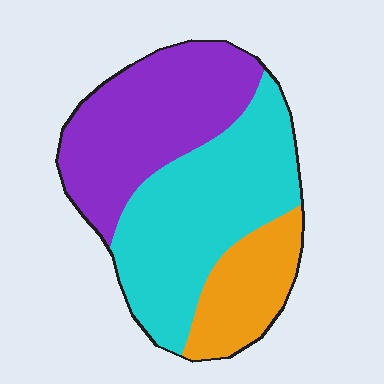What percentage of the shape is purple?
Purple covers around 35% of the shape.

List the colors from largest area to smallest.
From largest to smallest: cyan, purple, orange.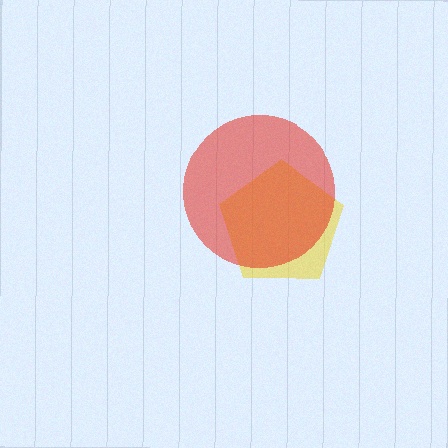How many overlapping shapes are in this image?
There are 2 overlapping shapes in the image.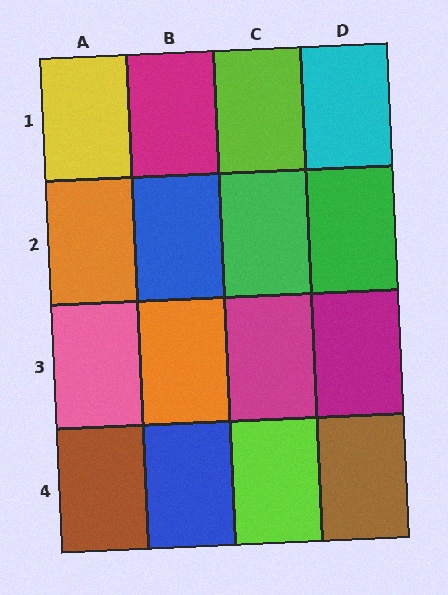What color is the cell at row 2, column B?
Blue.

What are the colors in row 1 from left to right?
Yellow, magenta, lime, cyan.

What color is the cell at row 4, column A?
Brown.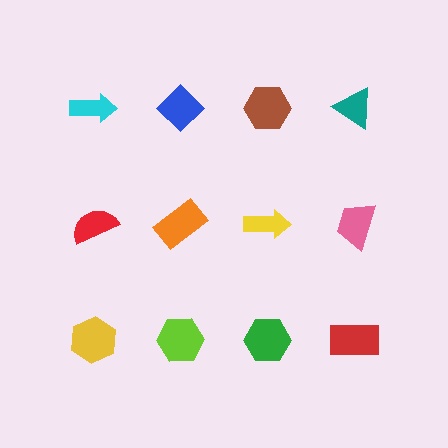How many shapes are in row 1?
4 shapes.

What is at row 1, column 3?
A brown hexagon.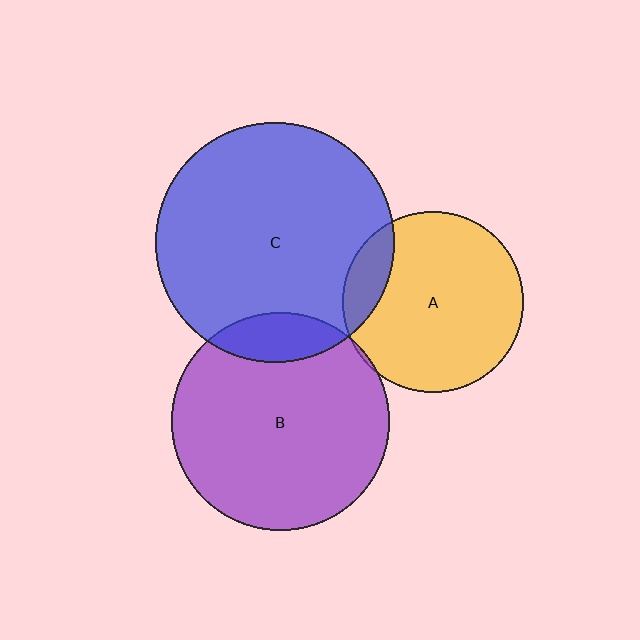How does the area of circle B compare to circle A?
Approximately 1.5 times.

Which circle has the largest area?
Circle C (blue).